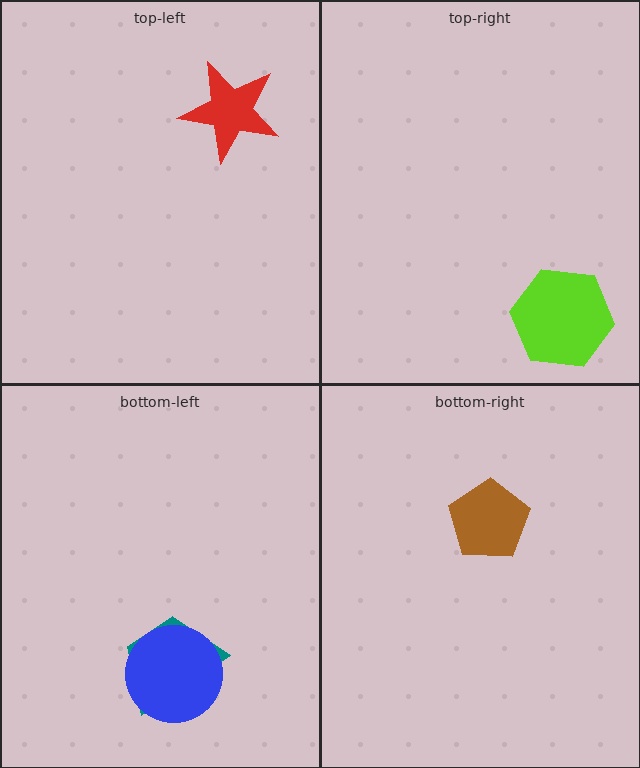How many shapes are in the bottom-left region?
2.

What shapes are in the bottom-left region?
The teal trapezoid, the blue circle.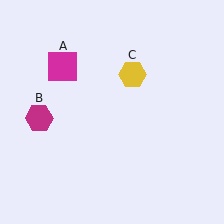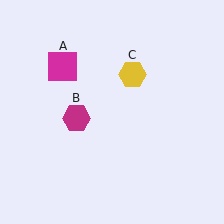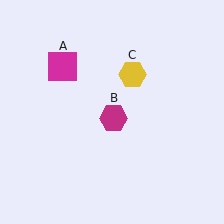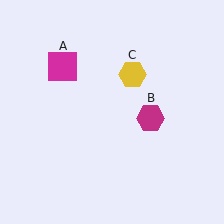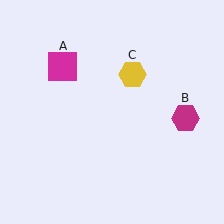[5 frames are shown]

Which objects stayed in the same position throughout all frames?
Magenta square (object A) and yellow hexagon (object C) remained stationary.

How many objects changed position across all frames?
1 object changed position: magenta hexagon (object B).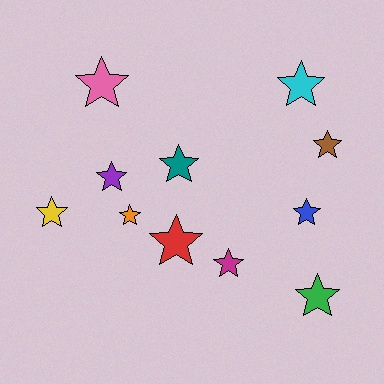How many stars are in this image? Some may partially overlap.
There are 11 stars.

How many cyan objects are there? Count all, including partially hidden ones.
There is 1 cyan object.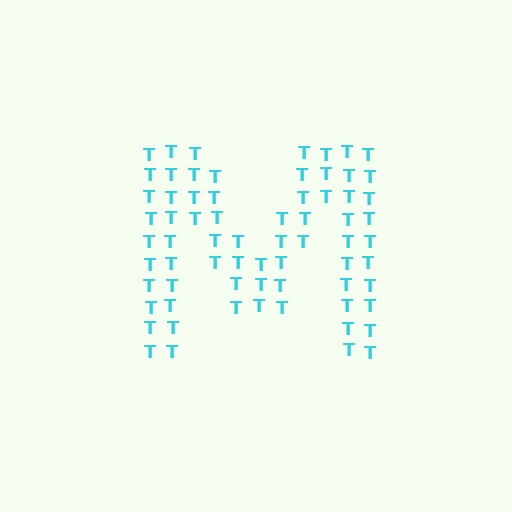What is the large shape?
The large shape is the letter M.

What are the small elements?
The small elements are letter T's.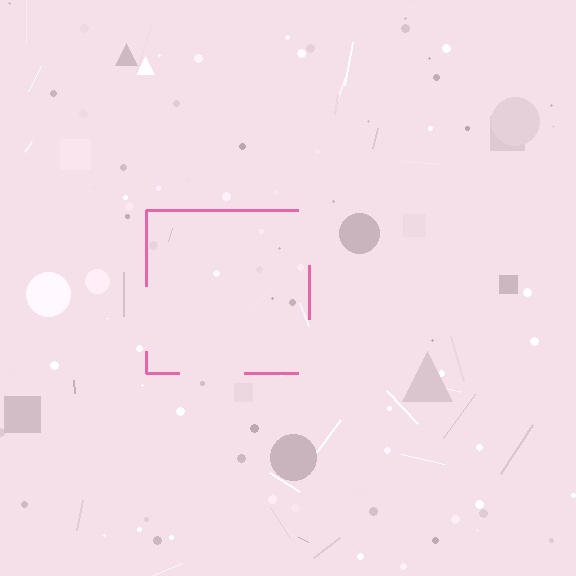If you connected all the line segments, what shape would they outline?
They would outline a square.